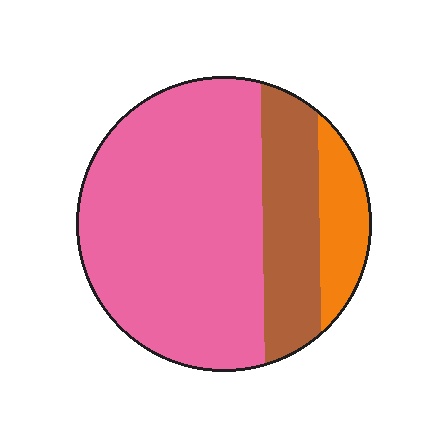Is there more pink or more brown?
Pink.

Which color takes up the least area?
Orange, at roughly 10%.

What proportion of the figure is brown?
Brown covers roughly 20% of the figure.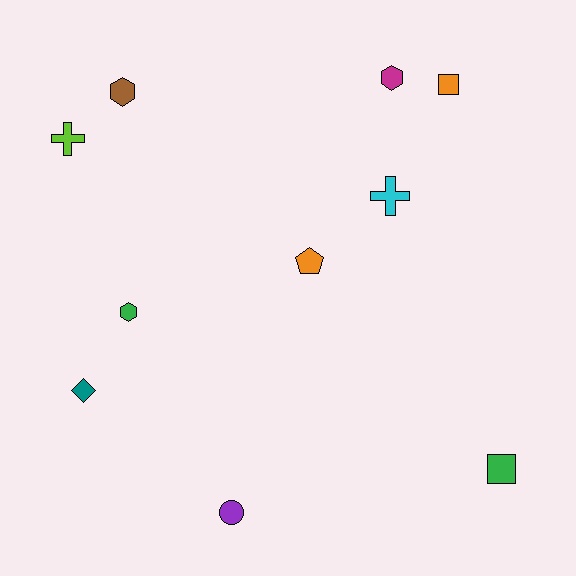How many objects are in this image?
There are 10 objects.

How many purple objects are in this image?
There is 1 purple object.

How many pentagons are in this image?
There is 1 pentagon.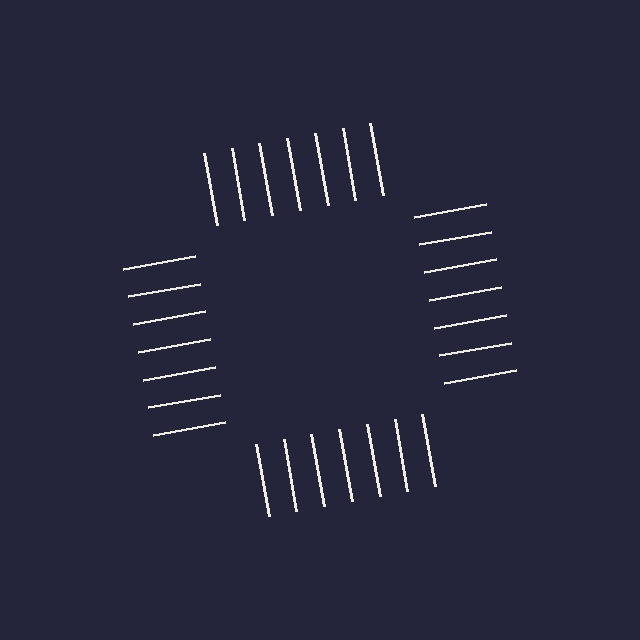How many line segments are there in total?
28 — 7 along each of the 4 edges.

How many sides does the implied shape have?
4 sides — the line-ends trace a square.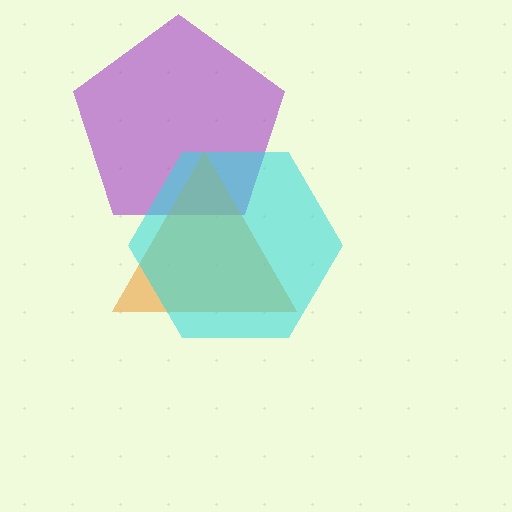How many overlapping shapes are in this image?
There are 3 overlapping shapes in the image.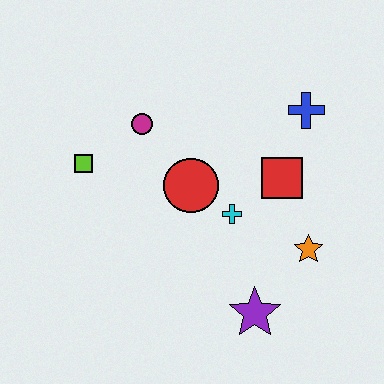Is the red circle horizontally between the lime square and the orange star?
Yes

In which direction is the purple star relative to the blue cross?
The purple star is below the blue cross.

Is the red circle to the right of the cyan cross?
No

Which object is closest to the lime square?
The magenta circle is closest to the lime square.